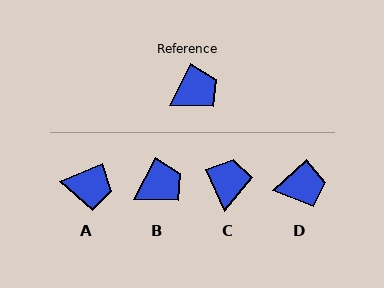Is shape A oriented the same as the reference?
No, it is off by about 40 degrees.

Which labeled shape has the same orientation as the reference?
B.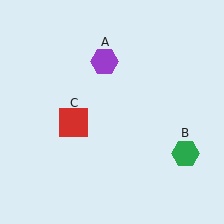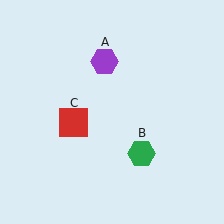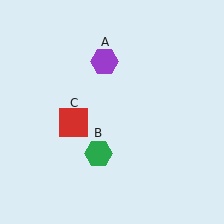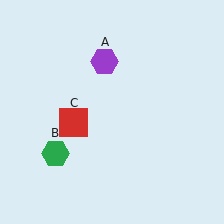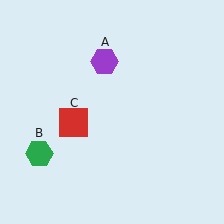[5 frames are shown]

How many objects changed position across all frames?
1 object changed position: green hexagon (object B).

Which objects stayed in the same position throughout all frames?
Purple hexagon (object A) and red square (object C) remained stationary.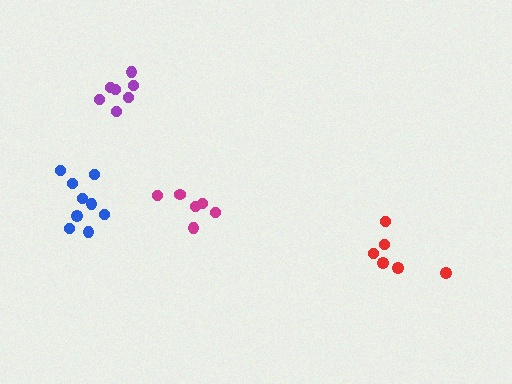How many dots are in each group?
Group 1: 6 dots, Group 2: 7 dots, Group 3: 6 dots, Group 4: 9 dots (28 total).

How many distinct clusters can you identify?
There are 4 distinct clusters.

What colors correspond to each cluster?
The clusters are colored: red, purple, magenta, blue.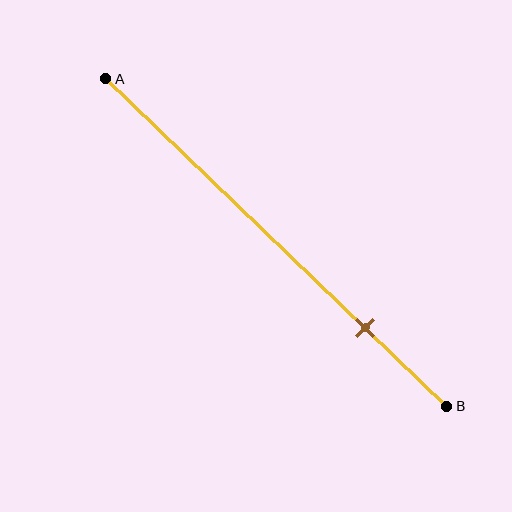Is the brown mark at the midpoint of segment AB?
No, the mark is at about 75% from A, not at the 50% midpoint.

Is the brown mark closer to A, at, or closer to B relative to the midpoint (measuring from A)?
The brown mark is closer to point B than the midpoint of segment AB.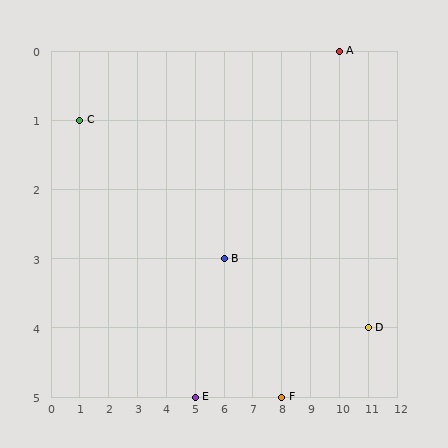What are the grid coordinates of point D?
Point D is at grid coordinates (11, 4).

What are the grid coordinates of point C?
Point C is at grid coordinates (1, 1).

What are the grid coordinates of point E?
Point E is at grid coordinates (5, 5).